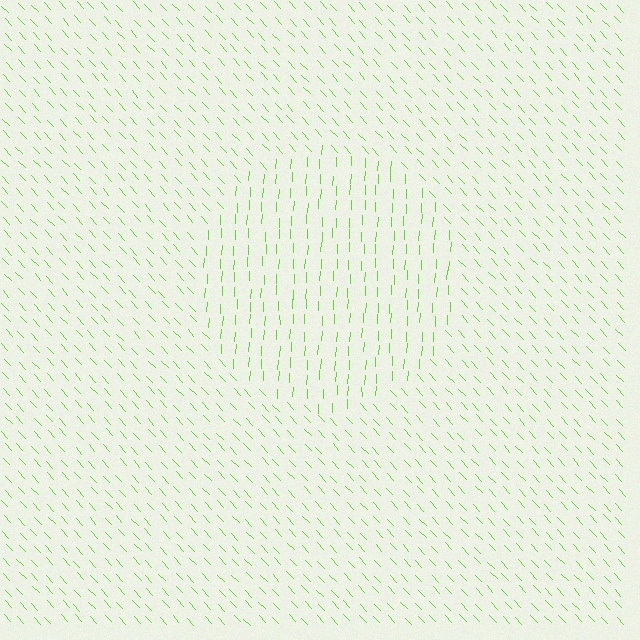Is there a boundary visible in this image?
Yes, there is a texture boundary formed by a change in line orientation.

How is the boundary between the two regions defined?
The boundary is defined purely by a change in line orientation (approximately 45 degrees difference). All lines are the same color and thickness.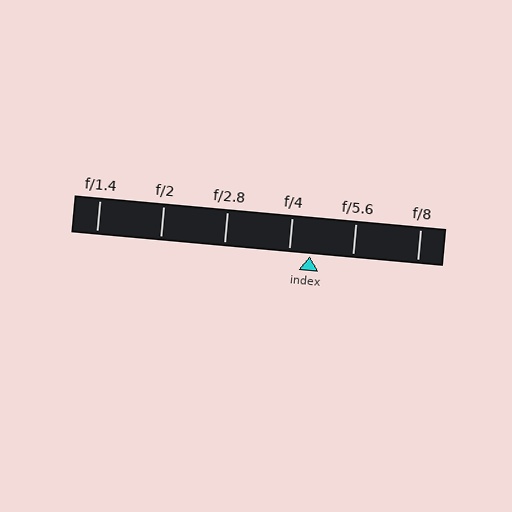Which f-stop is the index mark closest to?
The index mark is closest to f/4.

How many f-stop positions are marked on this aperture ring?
There are 6 f-stop positions marked.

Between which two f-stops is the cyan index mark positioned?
The index mark is between f/4 and f/5.6.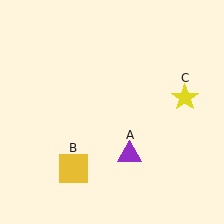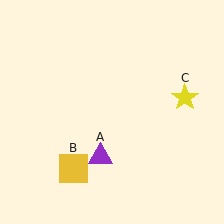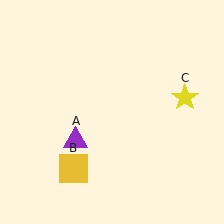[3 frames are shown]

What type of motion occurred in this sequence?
The purple triangle (object A) rotated clockwise around the center of the scene.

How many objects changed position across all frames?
1 object changed position: purple triangle (object A).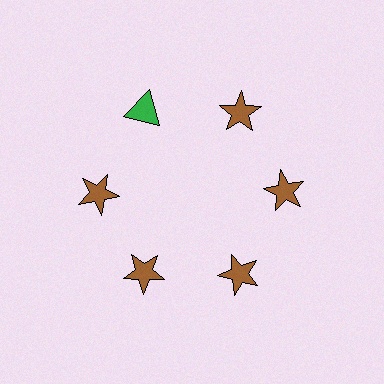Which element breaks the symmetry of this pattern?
The green triangle at roughly the 11 o'clock position breaks the symmetry. All other shapes are brown stars.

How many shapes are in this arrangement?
There are 6 shapes arranged in a ring pattern.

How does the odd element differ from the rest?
It differs in both color (green instead of brown) and shape (triangle instead of star).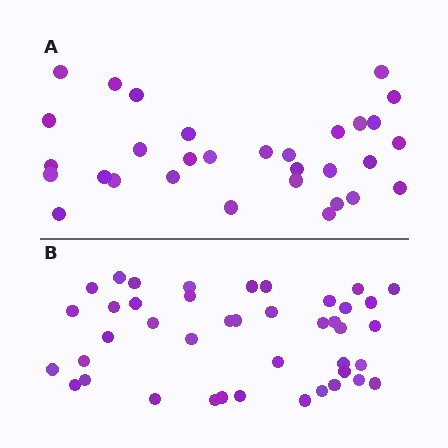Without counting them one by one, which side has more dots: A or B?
Region B (the bottom region) has more dots.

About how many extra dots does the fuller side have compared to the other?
Region B has roughly 12 or so more dots than region A.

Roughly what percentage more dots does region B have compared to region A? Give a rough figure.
About 35% more.